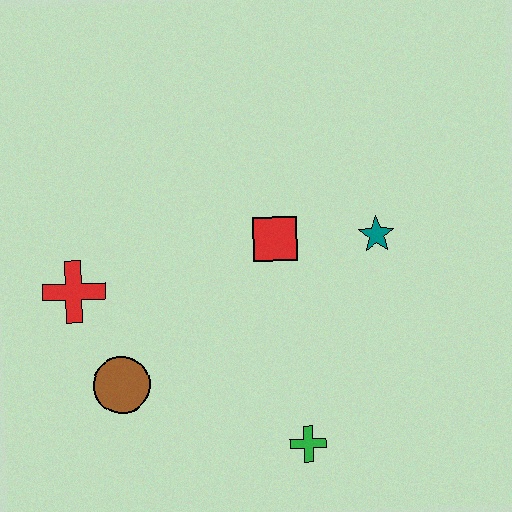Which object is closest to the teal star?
The red square is closest to the teal star.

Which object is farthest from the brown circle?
The teal star is farthest from the brown circle.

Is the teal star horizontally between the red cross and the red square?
No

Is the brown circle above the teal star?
No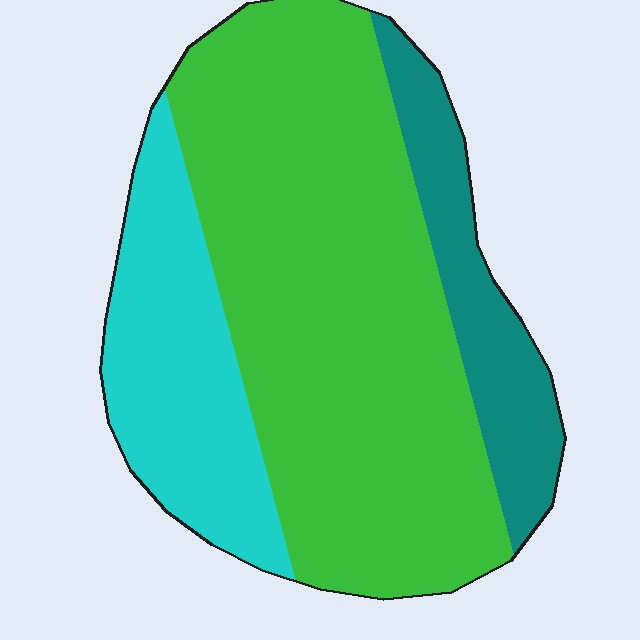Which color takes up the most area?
Green, at roughly 60%.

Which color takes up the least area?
Teal, at roughly 15%.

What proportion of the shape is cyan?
Cyan takes up about one fifth (1/5) of the shape.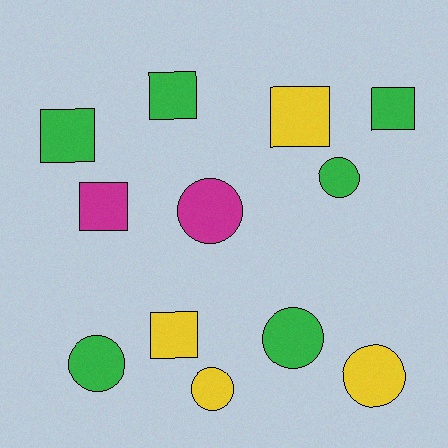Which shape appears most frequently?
Square, with 6 objects.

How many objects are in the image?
There are 12 objects.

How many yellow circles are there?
There are 2 yellow circles.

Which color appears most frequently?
Green, with 6 objects.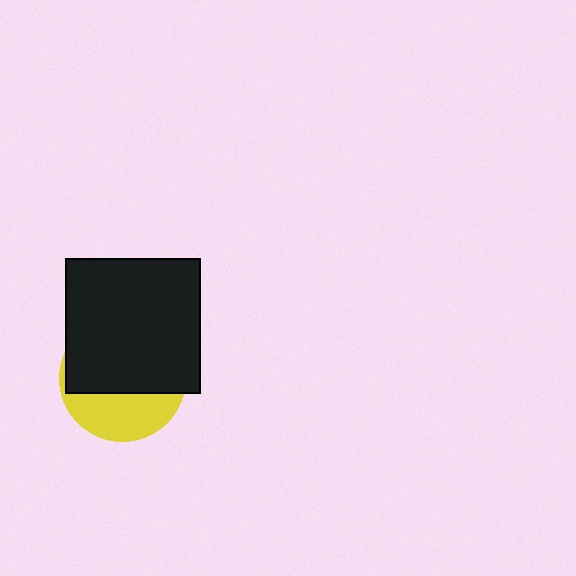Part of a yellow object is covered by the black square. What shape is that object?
It is a circle.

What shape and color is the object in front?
The object in front is a black square.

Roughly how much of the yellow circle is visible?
A small part of it is visible (roughly 37%).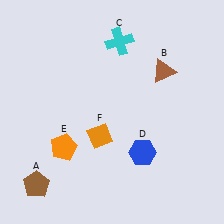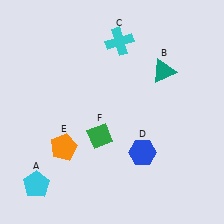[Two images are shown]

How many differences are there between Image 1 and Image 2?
There are 3 differences between the two images.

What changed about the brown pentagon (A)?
In Image 1, A is brown. In Image 2, it changed to cyan.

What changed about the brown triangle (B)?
In Image 1, B is brown. In Image 2, it changed to teal.